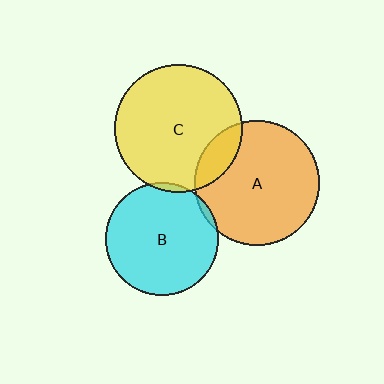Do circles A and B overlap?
Yes.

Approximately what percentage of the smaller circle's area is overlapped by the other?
Approximately 5%.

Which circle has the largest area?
Circle C (yellow).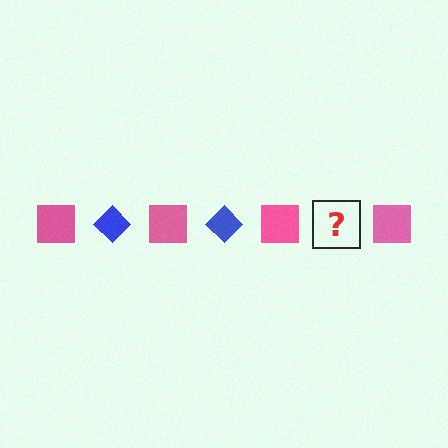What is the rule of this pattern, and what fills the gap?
The rule is that the pattern alternates between pink square and blue diamond. The gap should be filled with a blue diamond.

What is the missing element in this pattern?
The missing element is a blue diamond.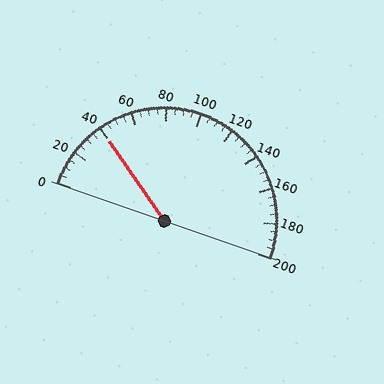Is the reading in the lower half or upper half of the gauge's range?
The reading is in the lower half of the range (0 to 200).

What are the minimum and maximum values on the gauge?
The gauge ranges from 0 to 200.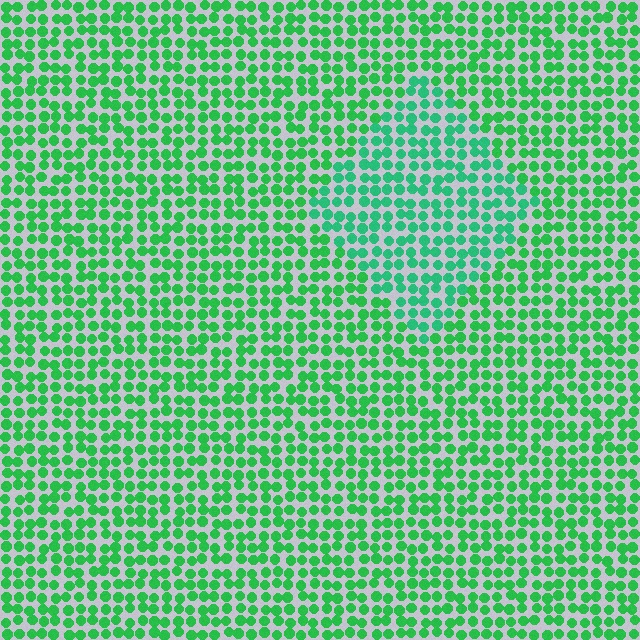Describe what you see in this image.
The image is filled with small green elements in a uniform arrangement. A diamond-shaped region is visible where the elements are tinted to a slightly different hue, forming a subtle color boundary.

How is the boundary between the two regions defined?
The boundary is defined purely by a slight shift in hue (about 20 degrees). Spacing, size, and orientation are identical on both sides.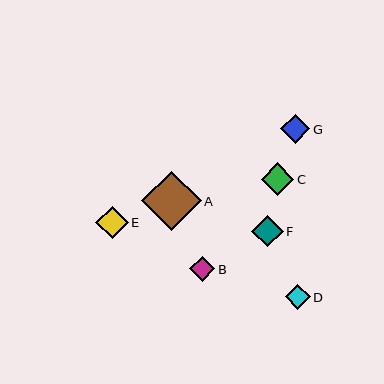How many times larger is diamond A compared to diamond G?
Diamond A is approximately 2.0 times the size of diamond G.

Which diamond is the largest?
Diamond A is the largest with a size of approximately 59 pixels.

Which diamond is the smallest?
Diamond B is the smallest with a size of approximately 25 pixels.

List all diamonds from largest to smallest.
From largest to smallest: A, C, E, F, G, D, B.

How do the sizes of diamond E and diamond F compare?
Diamond E and diamond F are approximately the same size.